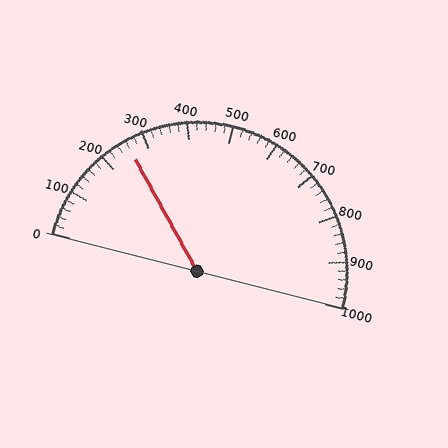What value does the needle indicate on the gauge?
The needle indicates approximately 260.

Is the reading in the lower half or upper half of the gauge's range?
The reading is in the lower half of the range (0 to 1000).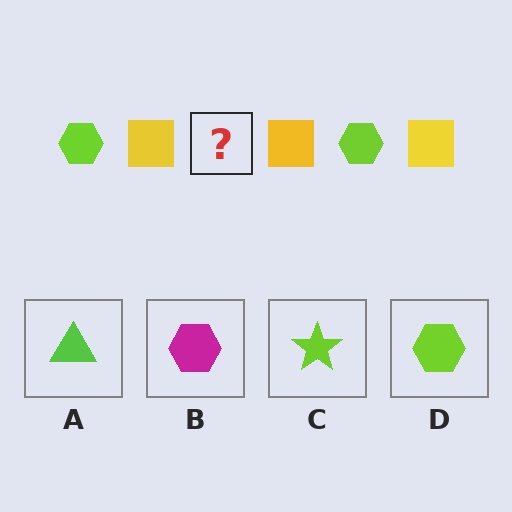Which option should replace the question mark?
Option D.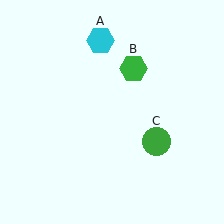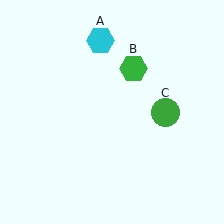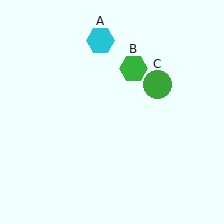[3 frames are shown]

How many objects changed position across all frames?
1 object changed position: green circle (object C).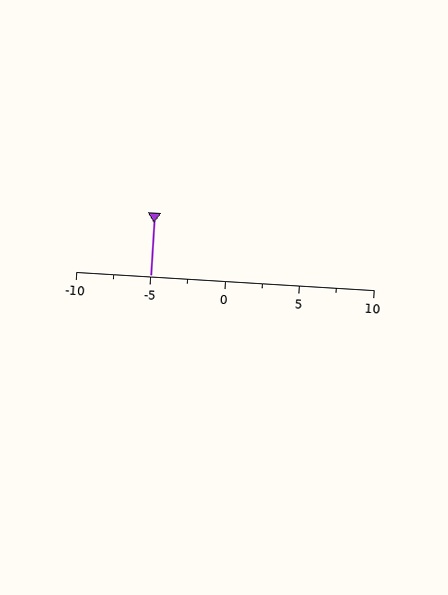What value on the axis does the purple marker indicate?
The marker indicates approximately -5.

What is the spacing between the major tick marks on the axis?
The major ticks are spaced 5 apart.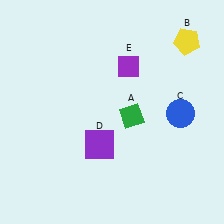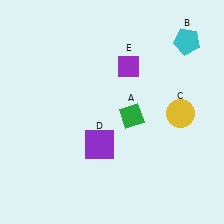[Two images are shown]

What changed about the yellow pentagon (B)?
In Image 1, B is yellow. In Image 2, it changed to cyan.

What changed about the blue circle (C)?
In Image 1, C is blue. In Image 2, it changed to yellow.